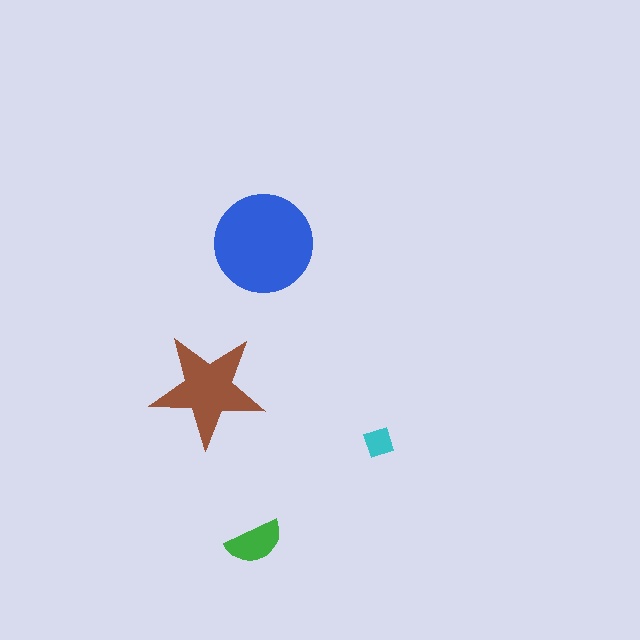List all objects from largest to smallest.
The blue circle, the brown star, the green semicircle, the cyan diamond.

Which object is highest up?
The blue circle is topmost.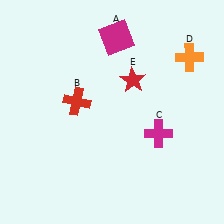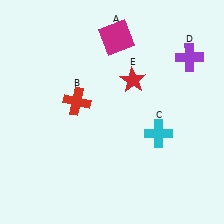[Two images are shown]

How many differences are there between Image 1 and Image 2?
There are 2 differences between the two images.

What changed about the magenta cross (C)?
In Image 1, C is magenta. In Image 2, it changed to cyan.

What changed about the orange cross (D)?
In Image 1, D is orange. In Image 2, it changed to purple.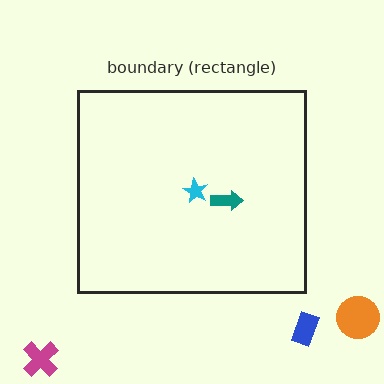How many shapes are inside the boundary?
2 inside, 3 outside.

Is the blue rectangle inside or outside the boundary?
Outside.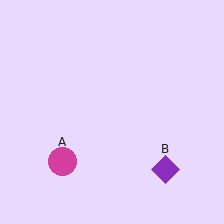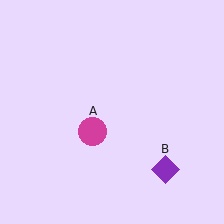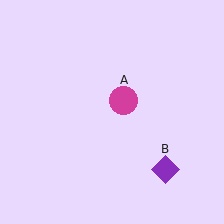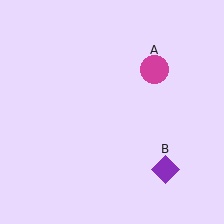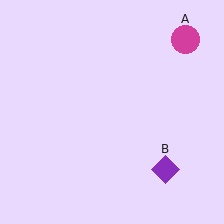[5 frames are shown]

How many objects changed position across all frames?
1 object changed position: magenta circle (object A).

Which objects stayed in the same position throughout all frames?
Purple diamond (object B) remained stationary.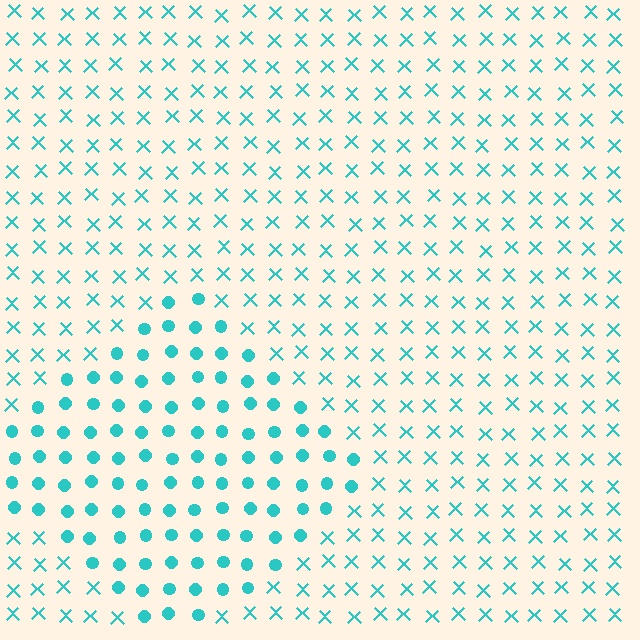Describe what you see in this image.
The image is filled with small cyan elements arranged in a uniform grid. A diamond-shaped region contains circles, while the surrounding area contains X marks. The boundary is defined purely by the change in element shape.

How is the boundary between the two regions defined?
The boundary is defined by a change in element shape: circles inside vs. X marks outside. All elements share the same color and spacing.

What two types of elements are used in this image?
The image uses circles inside the diamond region and X marks outside it.